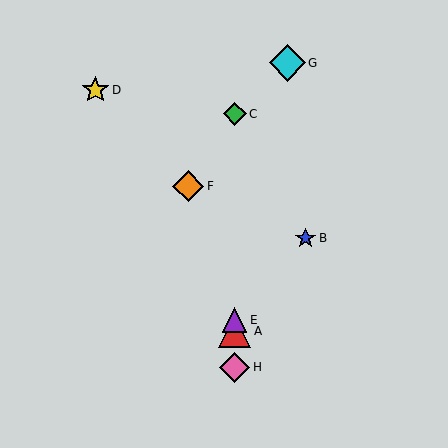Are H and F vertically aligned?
No, H is at x≈235 and F is at x≈188.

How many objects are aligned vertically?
4 objects (A, C, E, H) are aligned vertically.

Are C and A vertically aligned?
Yes, both are at x≈235.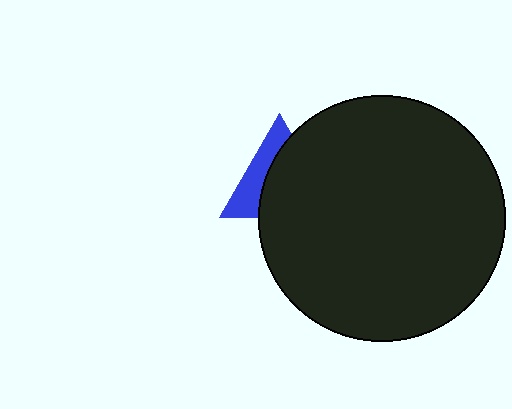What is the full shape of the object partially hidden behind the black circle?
The partially hidden object is a blue triangle.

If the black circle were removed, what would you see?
You would see the complete blue triangle.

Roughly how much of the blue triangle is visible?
A small part of it is visible (roughly 38%).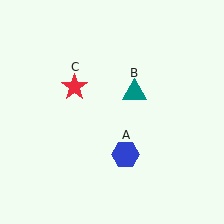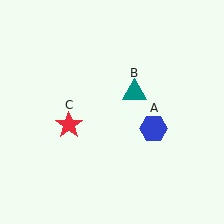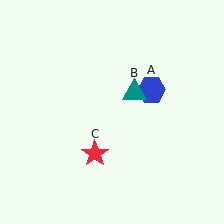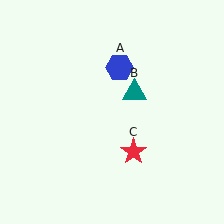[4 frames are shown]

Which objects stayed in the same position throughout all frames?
Teal triangle (object B) remained stationary.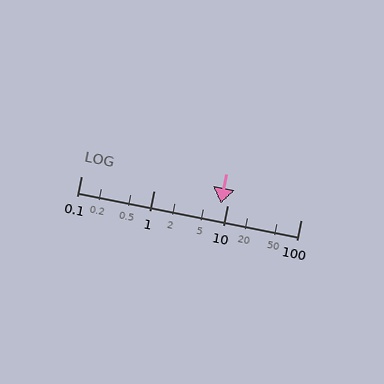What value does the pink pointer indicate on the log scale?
The pointer indicates approximately 8.2.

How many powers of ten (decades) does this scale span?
The scale spans 3 decades, from 0.1 to 100.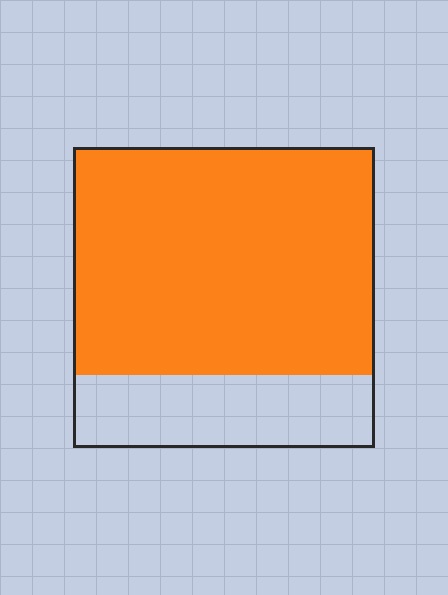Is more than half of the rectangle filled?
Yes.